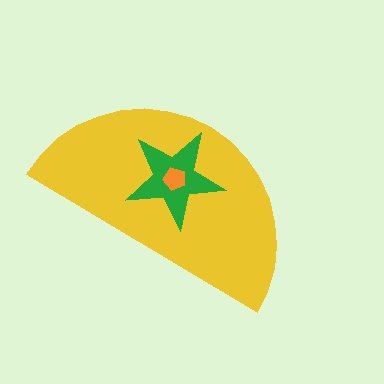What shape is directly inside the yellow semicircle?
The green star.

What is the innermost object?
The orange pentagon.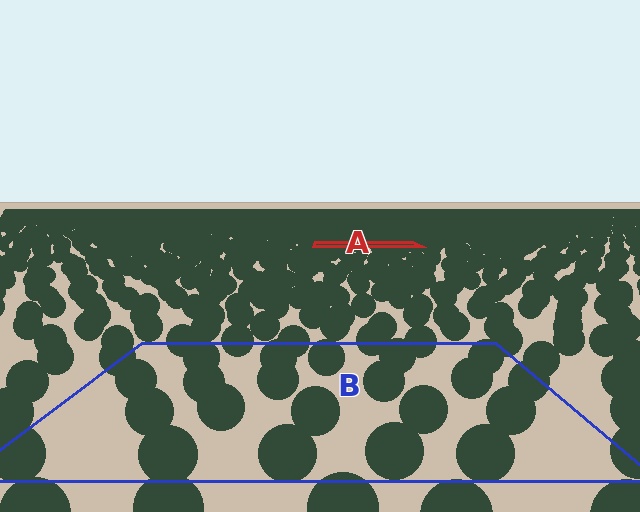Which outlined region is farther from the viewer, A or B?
Region A is farther from the viewer — the texture elements inside it appear smaller and more densely packed.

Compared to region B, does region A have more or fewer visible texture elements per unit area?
Region A has more texture elements per unit area — they are packed more densely because it is farther away.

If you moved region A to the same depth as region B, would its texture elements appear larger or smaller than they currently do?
They would appear larger. At a closer depth, the same texture elements are projected at a bigger on-screen size.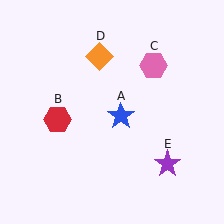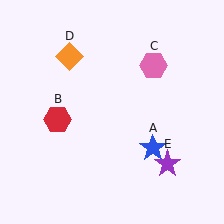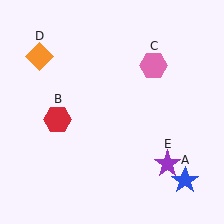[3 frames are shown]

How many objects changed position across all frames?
2 objects changed position: blue star (object A), orange diamond (object D).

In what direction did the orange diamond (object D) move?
The orange diamond (object D) moved left.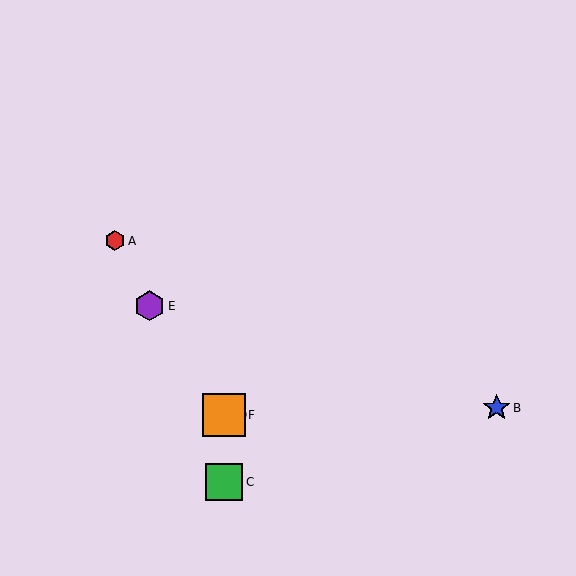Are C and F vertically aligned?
Yes, both are at x≈224.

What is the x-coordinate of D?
Object D is at x≈224.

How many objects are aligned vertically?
3 objects (C, D, F) are aligned vertically.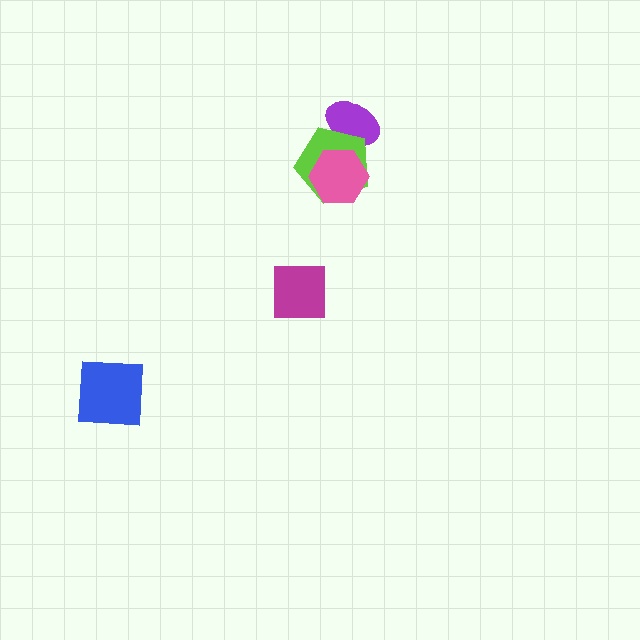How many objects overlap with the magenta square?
0 objects overlap with the magenta square.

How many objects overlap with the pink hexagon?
1 object overlaps with the pink hexagon.